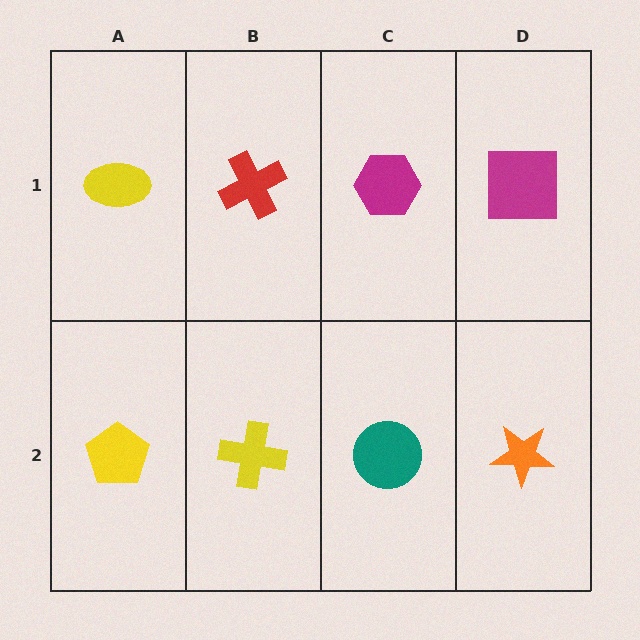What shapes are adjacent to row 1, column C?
A teal circle (row 2, column C), a red cross (row 1, column B), a magenta square (row 1, column D).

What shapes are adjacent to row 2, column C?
A magenta hexagon (row 1, column C), a yellow cross (row 2, column B), an orange star (row 2, column D).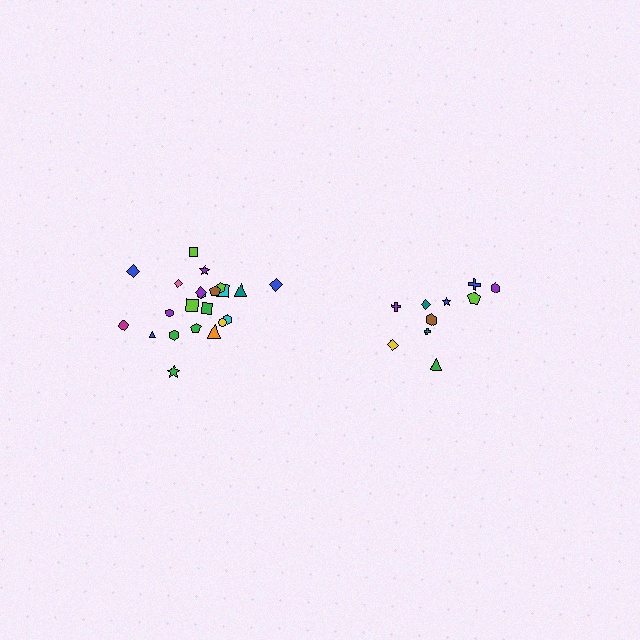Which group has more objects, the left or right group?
The left group.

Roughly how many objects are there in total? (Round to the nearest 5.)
Roughly 30 objects in total.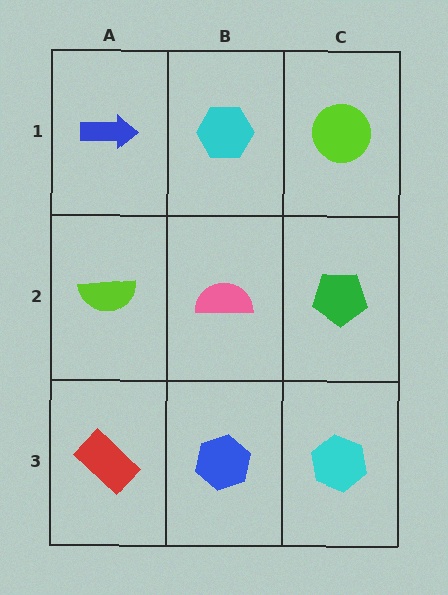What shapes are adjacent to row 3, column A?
A lime semicircle (row 2, column A), a blue hexagon (row 3, column B).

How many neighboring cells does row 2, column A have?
3.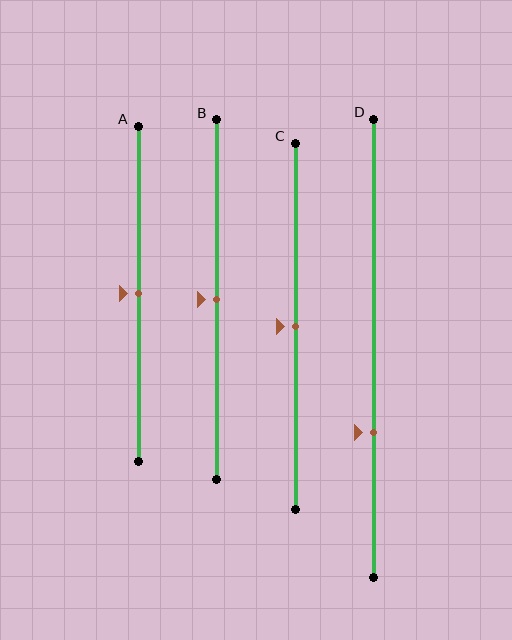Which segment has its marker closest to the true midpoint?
Segment A has its marker closest to the true midpoint.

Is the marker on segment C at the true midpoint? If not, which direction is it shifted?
Yes, the marker on segment C is at the true midpoint.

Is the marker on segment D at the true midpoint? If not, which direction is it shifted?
No, the marker on segment D is shifted downward by about 18% of the segment length.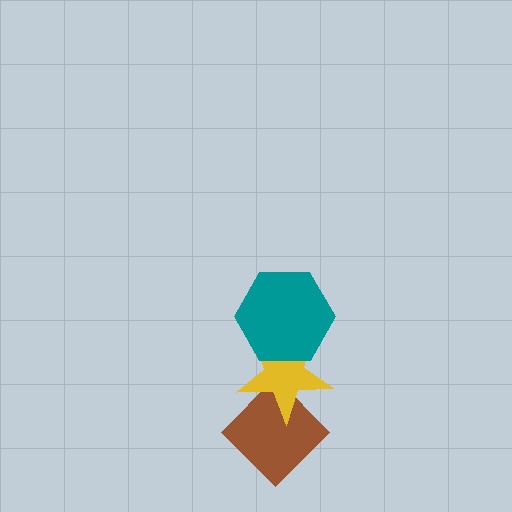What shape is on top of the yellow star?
The teal hexagon is on top of the yellow star.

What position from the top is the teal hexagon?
The teal hexagon is 1st from the top.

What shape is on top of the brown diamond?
The yellow star is on top of the brown diamond.